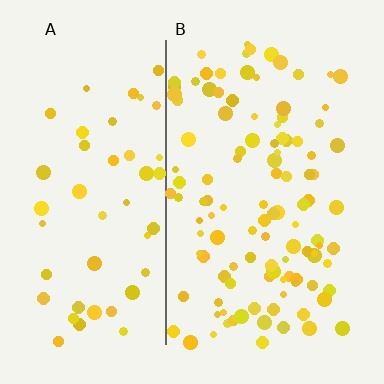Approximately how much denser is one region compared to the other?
Approximately 2.3× — region B over region A.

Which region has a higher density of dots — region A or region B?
B (the right).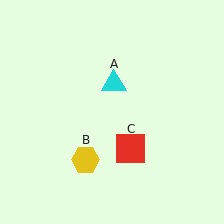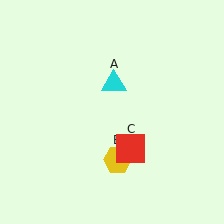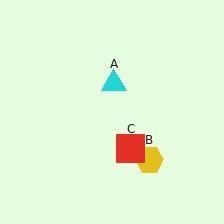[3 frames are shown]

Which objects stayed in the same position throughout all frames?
Cyan triangle (object A) and red square (object C) remained stationary.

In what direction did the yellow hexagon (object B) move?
The yellow hexagon (object B) moved right.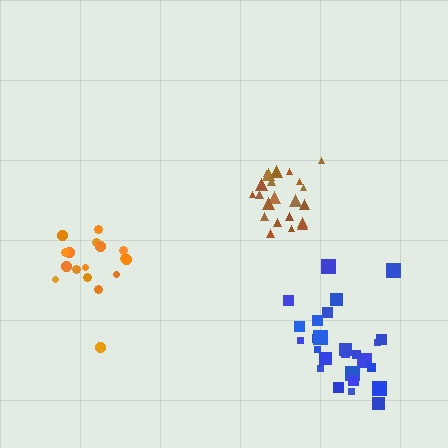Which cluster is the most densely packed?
Brown.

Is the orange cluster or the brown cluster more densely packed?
Brown.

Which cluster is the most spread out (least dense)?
Blue.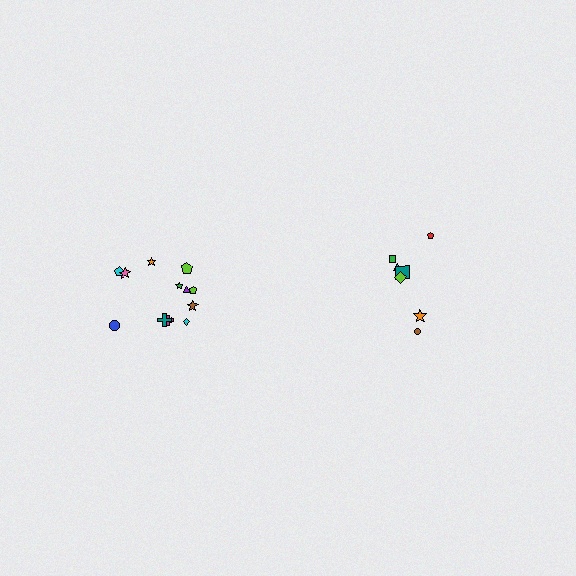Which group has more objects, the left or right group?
The left group.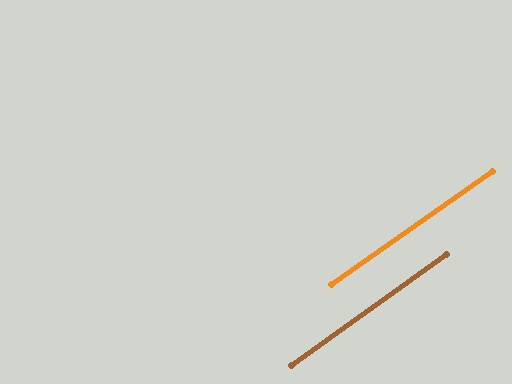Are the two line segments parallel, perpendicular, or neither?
Parallel — their directions differ by only 0.4°.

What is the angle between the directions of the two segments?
Approximately 0 degrees.